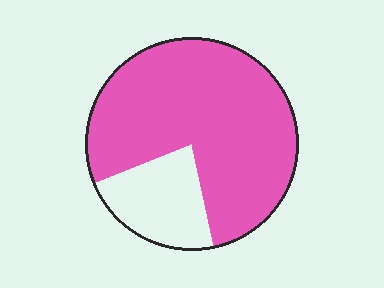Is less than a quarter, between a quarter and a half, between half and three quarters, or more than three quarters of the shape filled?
More than three quarters.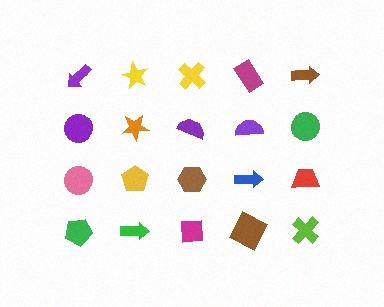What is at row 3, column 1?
A pink circle.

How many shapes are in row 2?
5 shapes.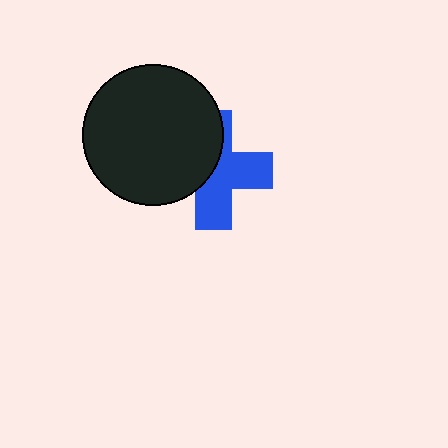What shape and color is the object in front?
The object in front is a black circle.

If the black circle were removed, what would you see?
You would see the complete blue cross.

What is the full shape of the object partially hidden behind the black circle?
The partially hidden object is a blue cross.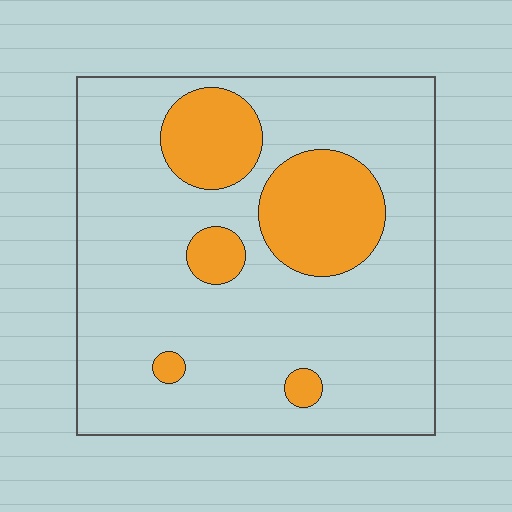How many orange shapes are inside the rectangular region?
5.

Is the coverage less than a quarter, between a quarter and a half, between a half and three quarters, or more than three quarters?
Less than a quarter.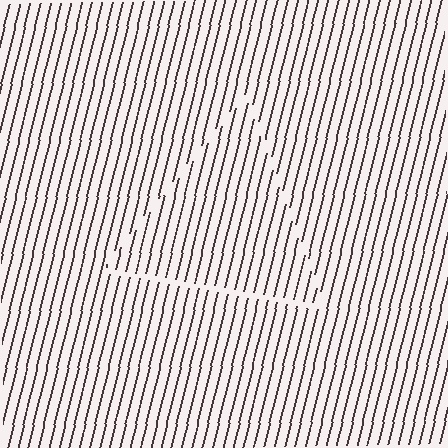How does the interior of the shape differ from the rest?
The interior of the shape contains the same grating, shifted by half a period — the contour is defined by the phase discontinuity where line-ends from the inner and outer gratings abut.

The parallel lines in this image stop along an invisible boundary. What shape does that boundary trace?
An illusory triangle. The interior of the shape contains the same grating, shifted by half a period — the contour is defined by the phase discontinuity where line-ends from the inner and outer gratings abut.